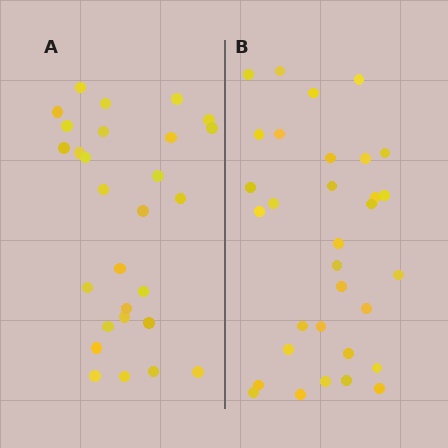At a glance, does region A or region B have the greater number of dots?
Region B (the right region) has more dots.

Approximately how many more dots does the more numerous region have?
Region B has about 4 more dots than region A.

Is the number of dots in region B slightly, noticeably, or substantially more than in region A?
Region B has only slightly more — the two regions are fairly close. The ratio is roughly 1.1 to 1.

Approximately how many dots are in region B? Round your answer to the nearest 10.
About 30 dots. (The exact count is 32, which rounds to 30.)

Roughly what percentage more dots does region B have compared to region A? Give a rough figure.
About 15% more.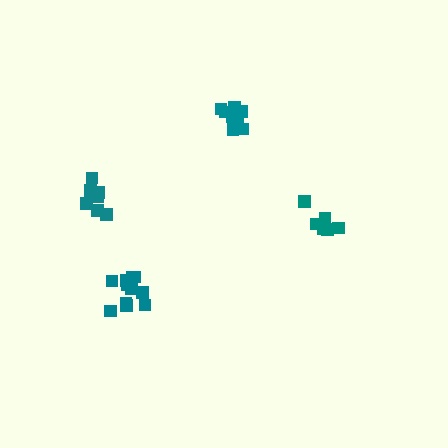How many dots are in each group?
Group 1: 6 dots, Group 2: 9 dots, Group 3: 8 dots, Group 4: 11 dots (34 total).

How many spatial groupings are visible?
There are 4 spatial groupings.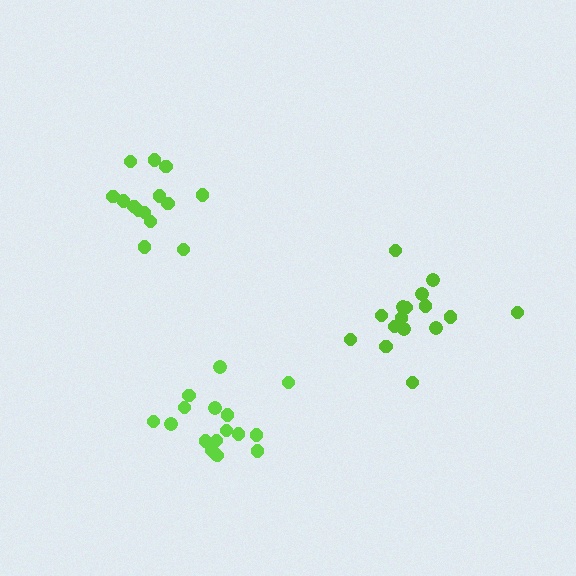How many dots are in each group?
Group 1: 16 dots, Group 2: 14 dots, Group 3: 17 dots (47 total).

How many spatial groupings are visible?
There are 3 spatial groupings.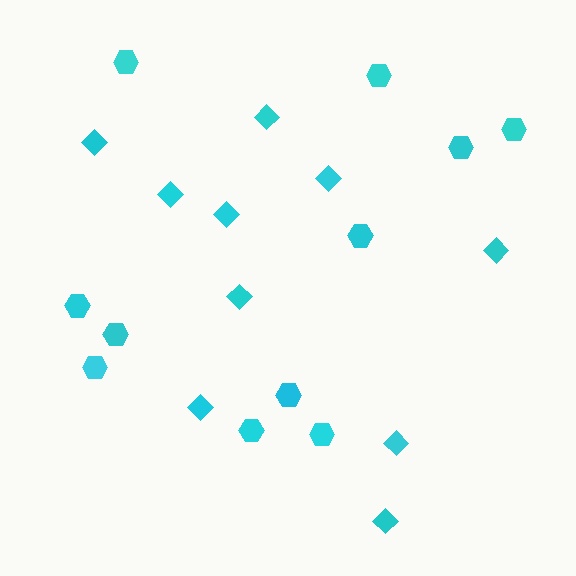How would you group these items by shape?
There are 2 groups: one group of diamonds (10) and one group of hexagons (11).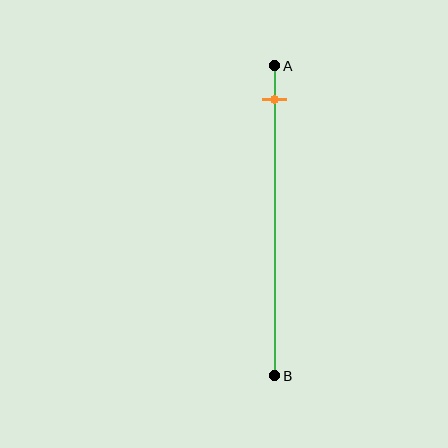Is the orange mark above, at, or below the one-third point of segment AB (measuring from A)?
The orange mark is above the one-third point of segment AB.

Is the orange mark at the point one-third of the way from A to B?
No, the mark is at about 10% from A, not at the 33% one-third point.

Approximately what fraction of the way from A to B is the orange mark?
The orange mark is approximately 10% of the way from A to B.